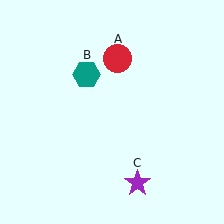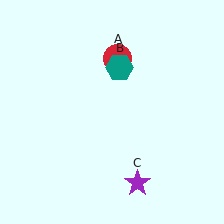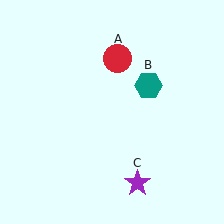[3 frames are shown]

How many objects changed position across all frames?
1 object changed position: teal hexagon (object B).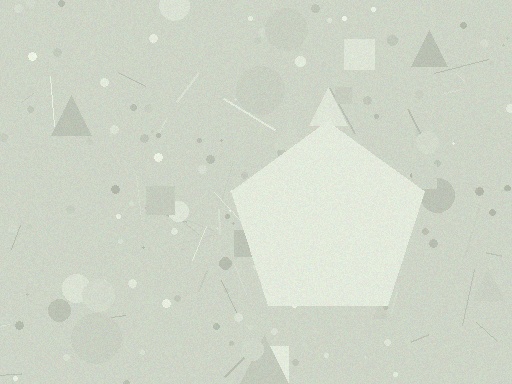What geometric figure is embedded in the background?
A pentagon is embedded in the background.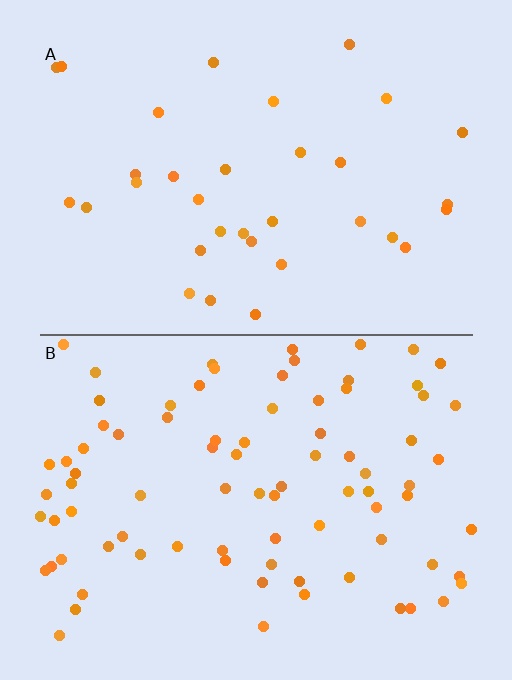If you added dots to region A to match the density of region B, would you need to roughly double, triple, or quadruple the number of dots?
Approximately double.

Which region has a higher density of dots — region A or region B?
B (the bottom).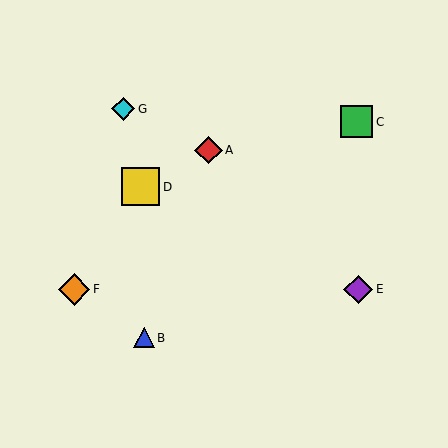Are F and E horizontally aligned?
Yes, both are at y≈289.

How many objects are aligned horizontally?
2 objects (E, F) are aligned horizontally.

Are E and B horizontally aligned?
No, E is at y≈289 and B is at y≈338.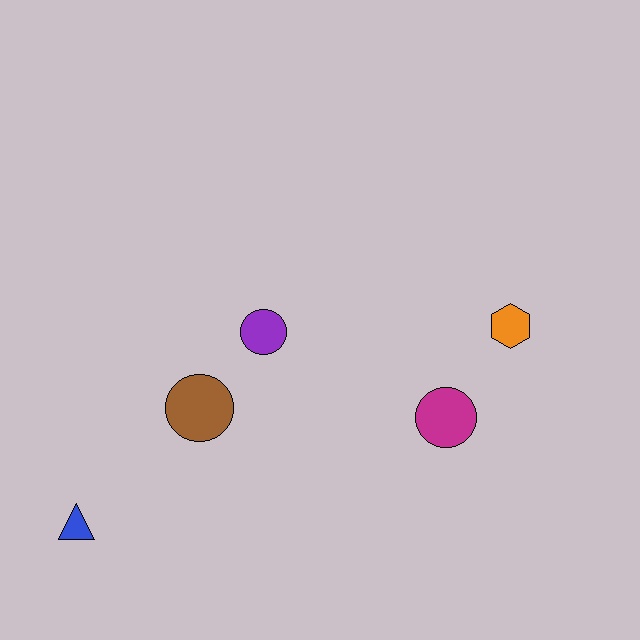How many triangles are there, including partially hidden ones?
There is 1 triangle.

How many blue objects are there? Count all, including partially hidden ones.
There is 1 blue object.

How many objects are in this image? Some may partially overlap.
There are 5 objects.